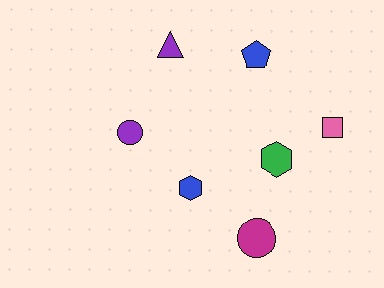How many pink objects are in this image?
There is 1 pink object.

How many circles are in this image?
There are 2 circles.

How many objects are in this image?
There are 7 objects.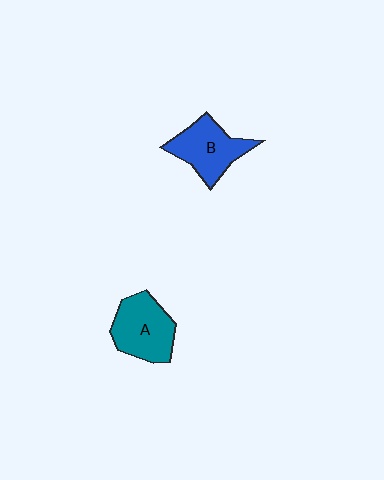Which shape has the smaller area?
Shape B (blue).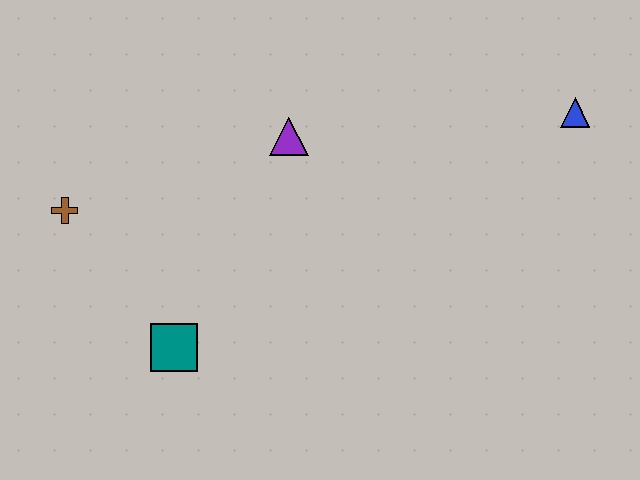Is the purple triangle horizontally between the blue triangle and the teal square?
Yes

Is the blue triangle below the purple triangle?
No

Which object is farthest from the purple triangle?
The blue triangle is farthest from the purple triangle.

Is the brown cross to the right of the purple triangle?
No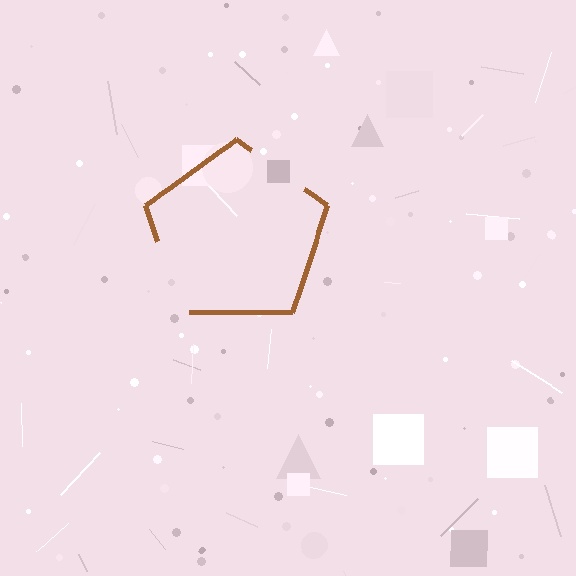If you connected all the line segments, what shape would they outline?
They would outline a pentagon.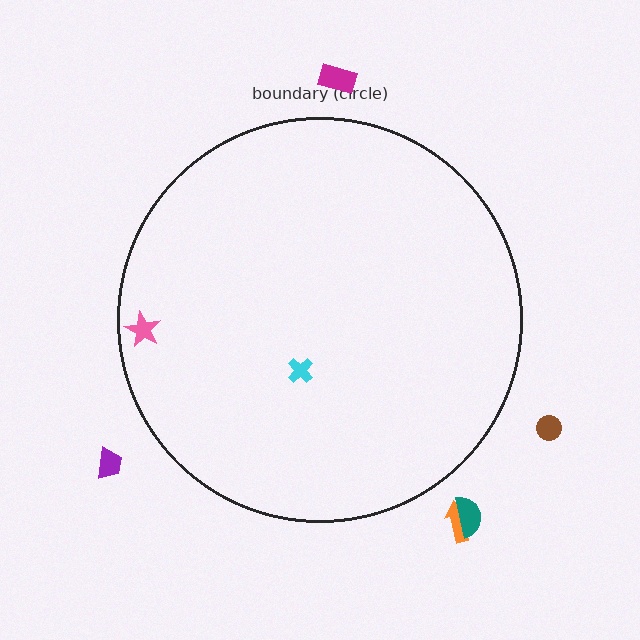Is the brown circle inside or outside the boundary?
Outside.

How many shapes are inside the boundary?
2 inside, 5 outside.